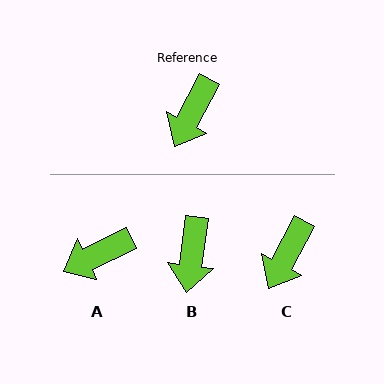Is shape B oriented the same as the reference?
No, it is off by about 20 degrees.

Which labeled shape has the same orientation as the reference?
C.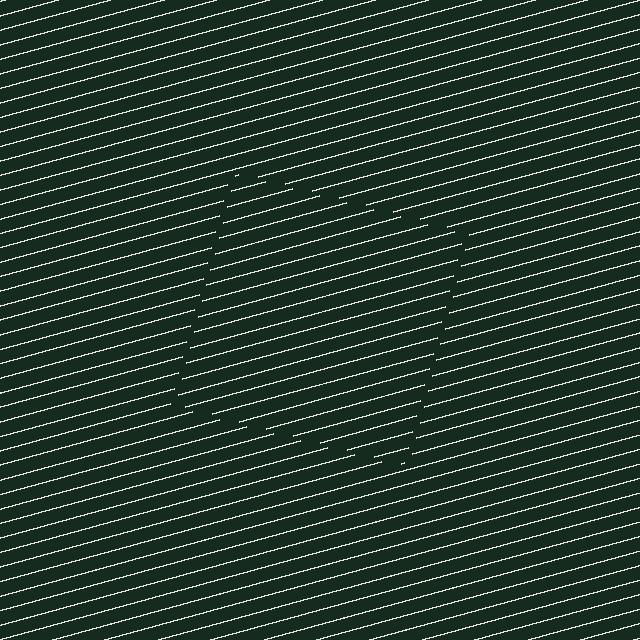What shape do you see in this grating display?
An illusory square. The interior of the shape contains the same grating, shifted by half a period — the contour is defined by the phase discontinuity where line-ends from the inner and outer gratings abut.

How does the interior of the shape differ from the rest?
The interior of the shape contains the same grating, shifted by half a period — the contour is defined by the phase discontinuity where line-ends from the inner and outer gratings abut.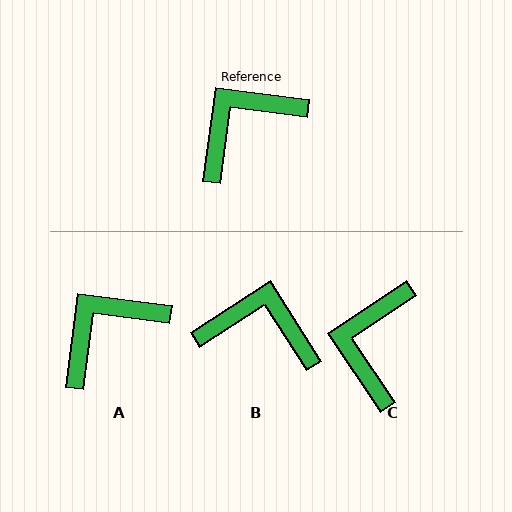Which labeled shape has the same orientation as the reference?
A.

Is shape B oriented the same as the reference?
No, it is off by about 50 degrees.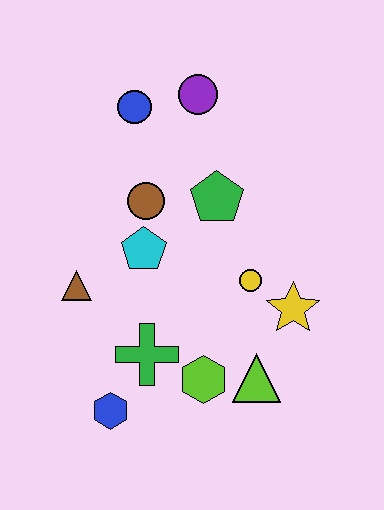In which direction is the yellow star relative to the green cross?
The yellow star is to the right of the green cross.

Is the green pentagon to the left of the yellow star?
Yes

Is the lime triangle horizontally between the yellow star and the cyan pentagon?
Yes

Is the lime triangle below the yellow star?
Yes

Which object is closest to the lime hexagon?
The lime triangle is closest to the lime hexagon.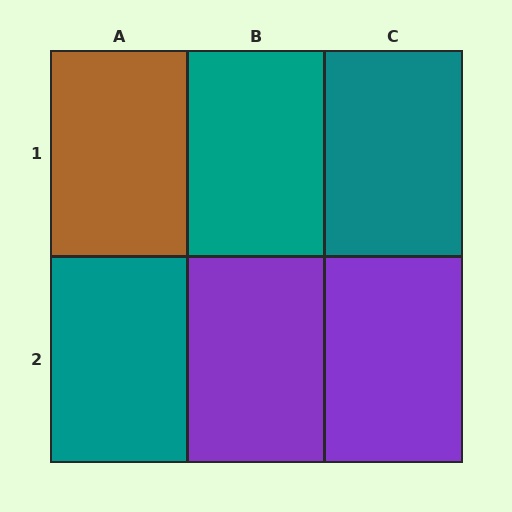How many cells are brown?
1 cell is brown.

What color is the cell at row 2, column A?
Teal.